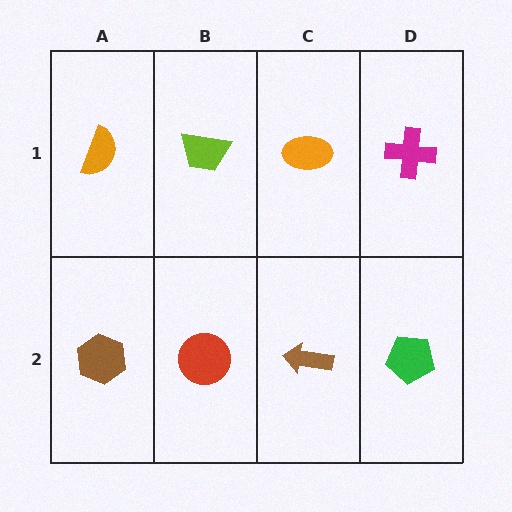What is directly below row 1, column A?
A brown hexagon.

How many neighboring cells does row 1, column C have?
3.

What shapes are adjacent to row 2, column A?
An orange semicircle (row 1, column A), a red circle (row 2, column B).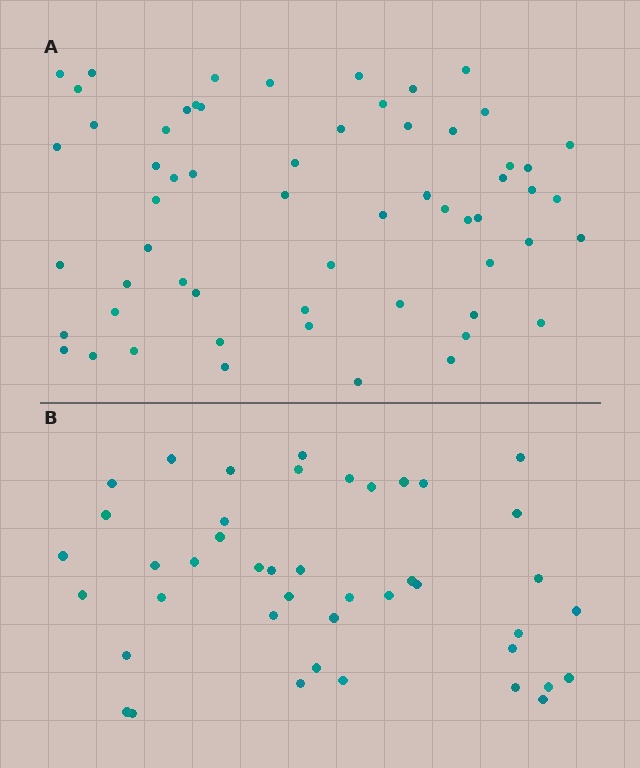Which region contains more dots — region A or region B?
Region A (the top region) has more dots.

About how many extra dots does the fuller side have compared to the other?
Region A has approximately 15 more dots than region B.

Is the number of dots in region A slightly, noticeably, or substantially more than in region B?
Region A has noticeably more, but not dramatically so. The ratio is roughly 1.4 to 1.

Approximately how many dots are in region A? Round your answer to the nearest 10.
About 60 dots.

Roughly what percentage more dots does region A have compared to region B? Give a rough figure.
About 40% more.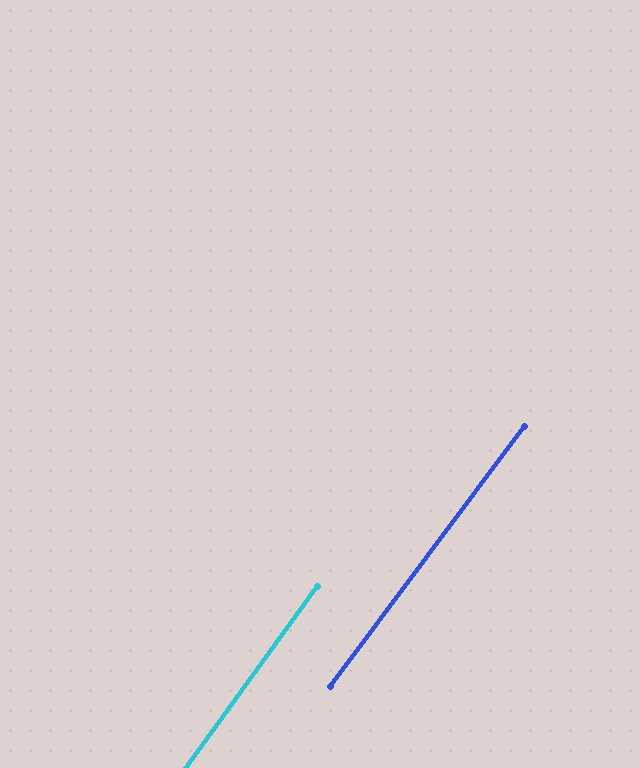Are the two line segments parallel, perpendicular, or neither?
Parallel — their directions differ by only 0.7°.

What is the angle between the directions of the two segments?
Approximately 1 degree.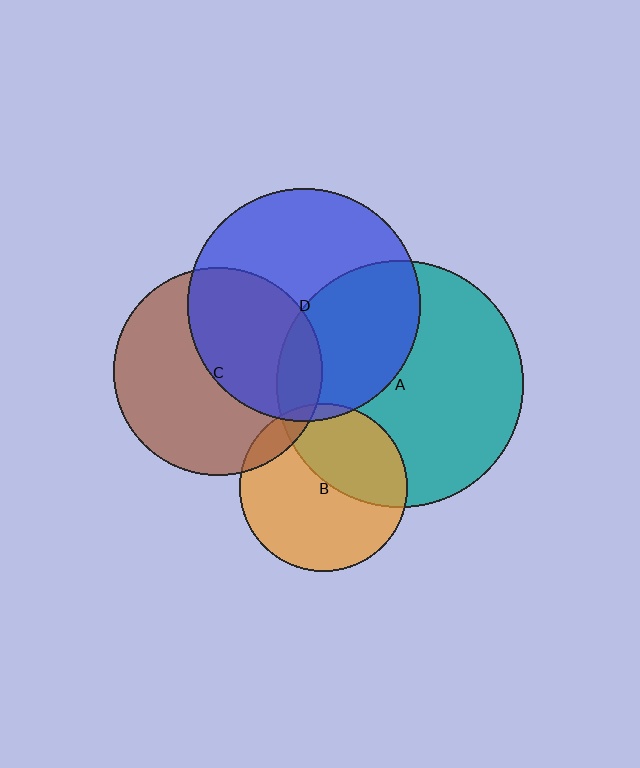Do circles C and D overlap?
Yes.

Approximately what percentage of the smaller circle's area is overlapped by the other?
Approximately 45%.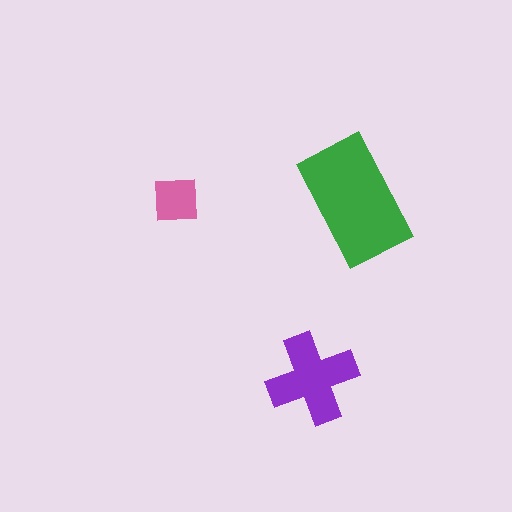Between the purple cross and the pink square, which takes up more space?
The purple cross.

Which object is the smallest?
The pink square.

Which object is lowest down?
The purple cross is bottommost.